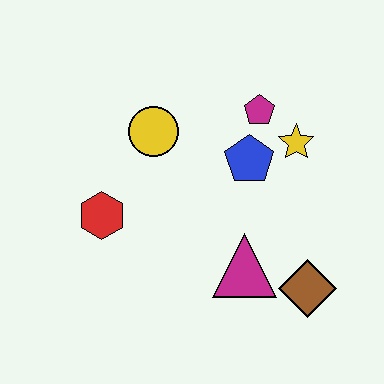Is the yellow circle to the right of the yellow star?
No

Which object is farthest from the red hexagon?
The brown diamond is farthest from the red hexagon.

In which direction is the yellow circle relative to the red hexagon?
The yellow circle is above the red hexagon.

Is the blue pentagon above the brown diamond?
Yes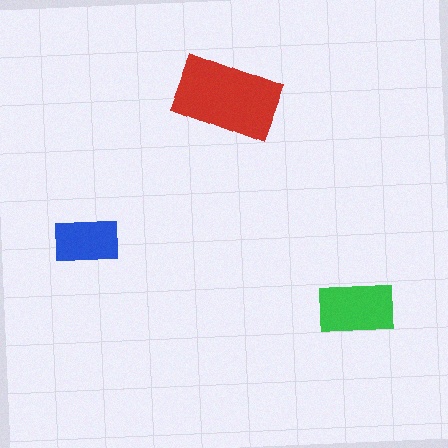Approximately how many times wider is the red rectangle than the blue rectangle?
About 1.5 times wider.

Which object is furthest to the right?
The green rectangle is rightmost.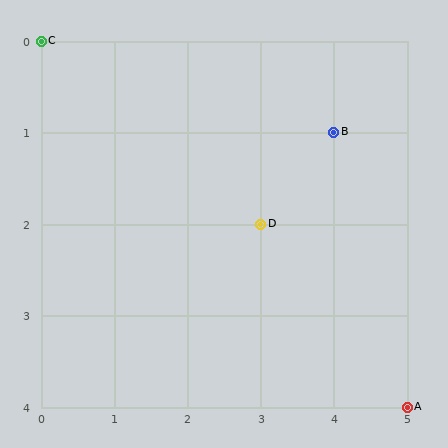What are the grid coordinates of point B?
Point B is at grid coordinates (4, 1).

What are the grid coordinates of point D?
Point D is at grid coordinates (3, 2).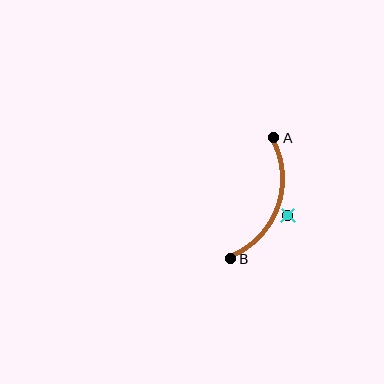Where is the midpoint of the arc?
The arc midpoint is the point on the curve farthest from the straight line joining A and B. It sits to the right of that line.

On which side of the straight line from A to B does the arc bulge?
The arc bulges to the right of the straight line connecting A and B.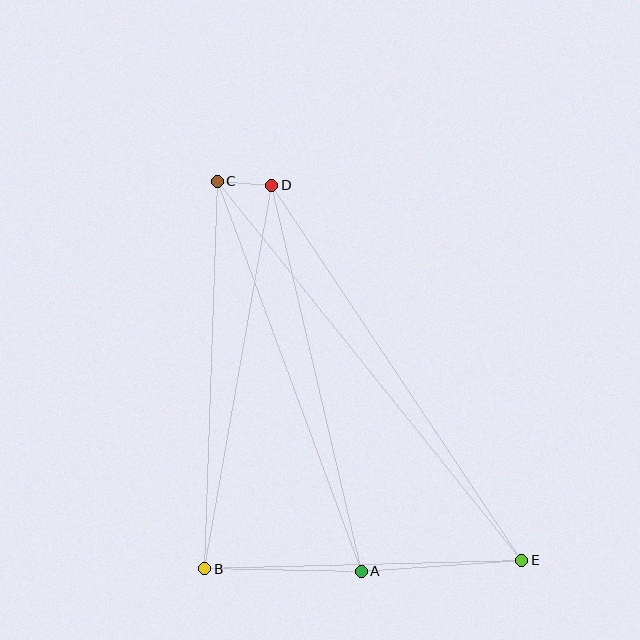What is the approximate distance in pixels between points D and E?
The distance between D and E is approximately 451 pixels.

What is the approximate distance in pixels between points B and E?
The distance between B and E is approximately 317 pixels.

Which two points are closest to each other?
Points C and D are closest to each other.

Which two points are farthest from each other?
Points C and E are farthest from each other.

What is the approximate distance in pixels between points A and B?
The distance between A and B is approximately 157 pixels.